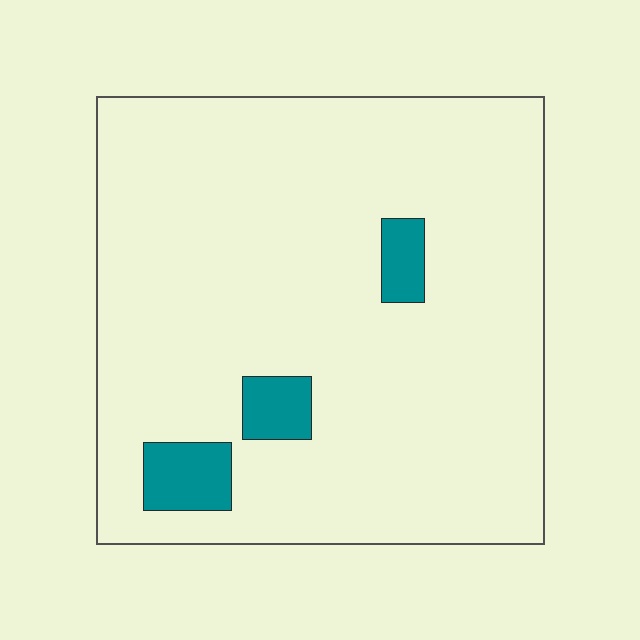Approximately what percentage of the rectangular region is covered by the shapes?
Approximately 5%.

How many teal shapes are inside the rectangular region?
3.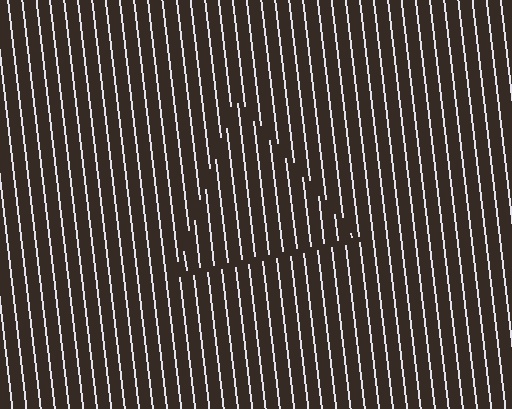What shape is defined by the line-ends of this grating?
An illusory triangle. The interior of the shape contains the same grating, shifted by half a period — the contour is defined by the phase discontinuity where line-ends from the inner and outer gratings abut.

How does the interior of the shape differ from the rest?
The interior of the shape contains the same grating, shifted by half a period — the contour is defined by the phase discontinuity where line-ends from the inner and outer gratings abut.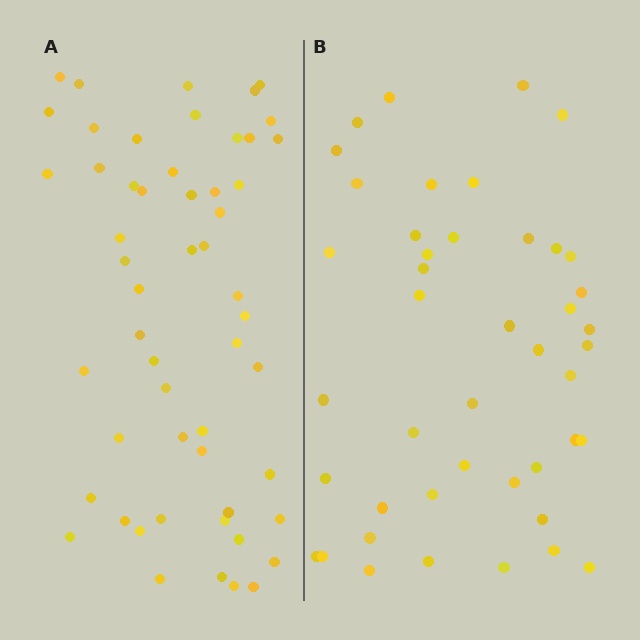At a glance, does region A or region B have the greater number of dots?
Region A (the left region) has more dots.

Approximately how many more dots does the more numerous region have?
Region A has roughly 10 or so more dots than region B.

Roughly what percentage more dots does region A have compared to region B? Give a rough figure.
About 25% more.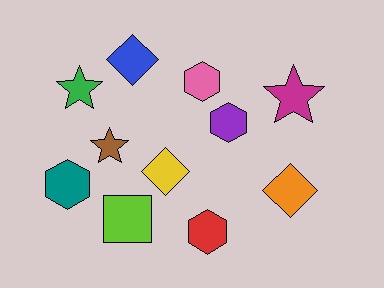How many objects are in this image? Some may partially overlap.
There are 11 objects.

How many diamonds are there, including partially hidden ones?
There are 3 diamonds.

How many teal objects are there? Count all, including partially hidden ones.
There is 1 teal object.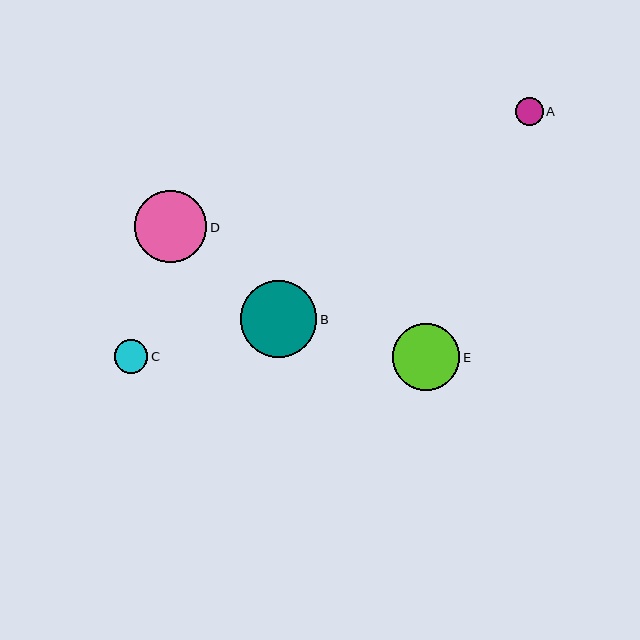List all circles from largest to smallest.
From largest to smallest: B, D, E, C, A.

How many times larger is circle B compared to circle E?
Circle B is approximately 1.1 times the size of circle E.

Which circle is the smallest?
Circle A is the smallest with a size of approximately 28 pixels.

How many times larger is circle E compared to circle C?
Circle E is approximately 2.0 times the size of circle C.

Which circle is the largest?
Circle B is the largest with a size of approximately 76 pixels.